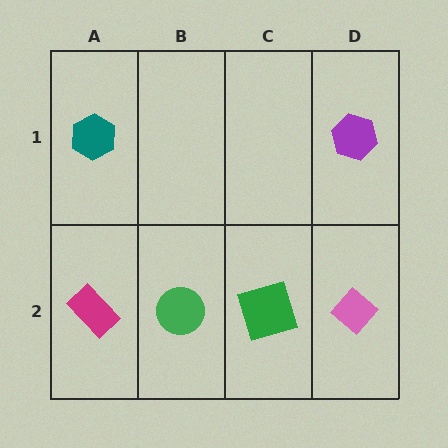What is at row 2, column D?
A pink diamond.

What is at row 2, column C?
A green square.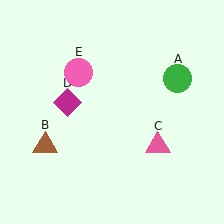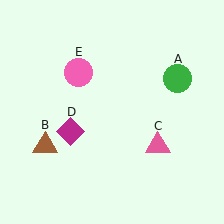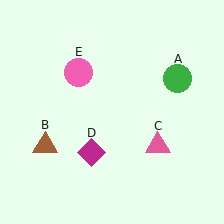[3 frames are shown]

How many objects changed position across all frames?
1 object changed position: magenta diamond (object D).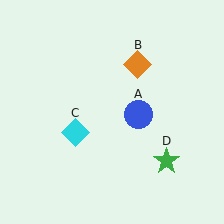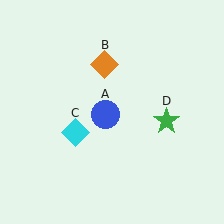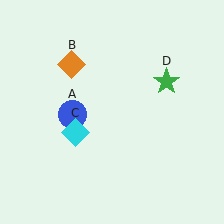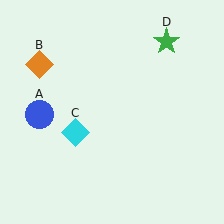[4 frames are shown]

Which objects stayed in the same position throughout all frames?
Cyan diamond (object C) remained stationary.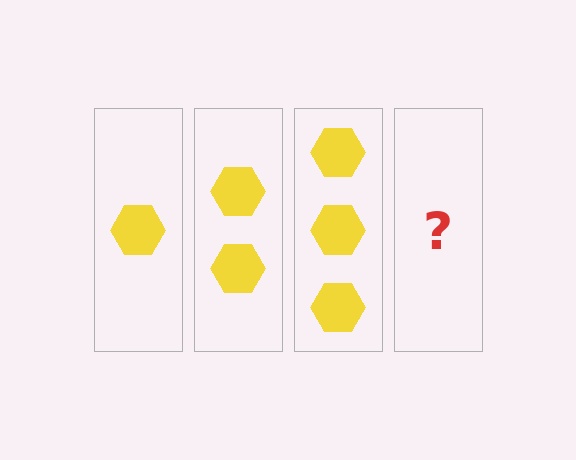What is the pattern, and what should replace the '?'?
The pattern is that each step adds one more hexagon. The '?' should be 4 hexagons.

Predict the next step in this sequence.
The next step is 4 hexagons.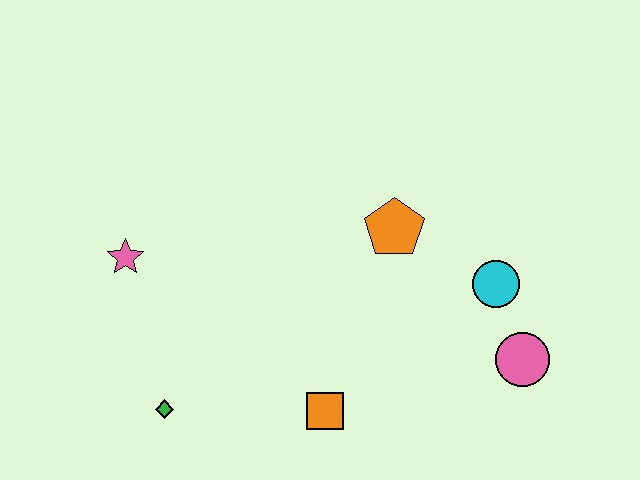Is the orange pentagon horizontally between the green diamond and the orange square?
No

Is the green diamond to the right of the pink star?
Yes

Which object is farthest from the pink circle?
The pink star is farthest from the pink circle.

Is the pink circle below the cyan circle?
Yes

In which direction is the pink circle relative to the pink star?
The pink circle is to the right of the pink star.